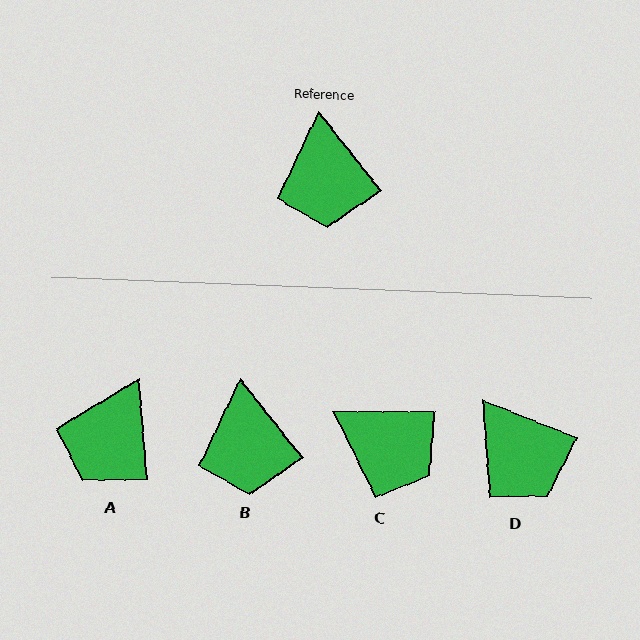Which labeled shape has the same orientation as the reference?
B.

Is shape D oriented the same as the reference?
No, it is off by about 30 degrees.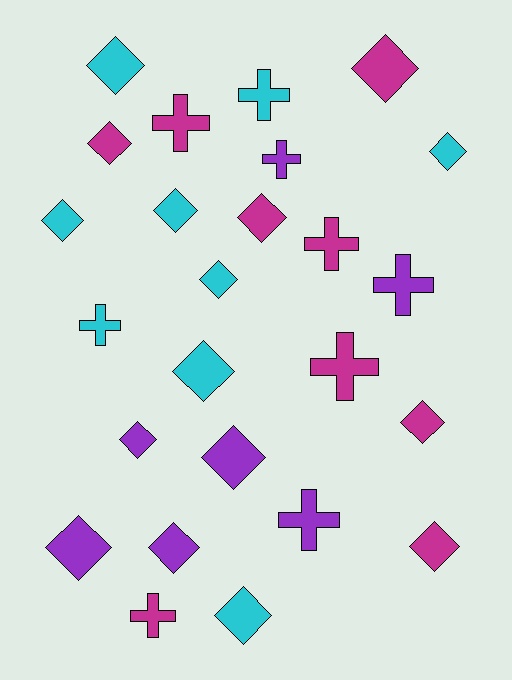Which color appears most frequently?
Cyan, with 9 objects.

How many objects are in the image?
There are 25 objects.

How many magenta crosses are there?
There are 4 magenta crosses.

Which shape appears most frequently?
Diamond, with 16 objects.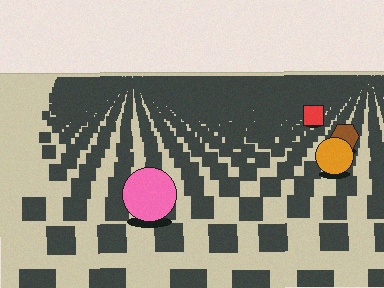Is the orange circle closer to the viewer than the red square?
Yes. The orange circle is closer — you can tell from the texture gradient: the ground texture is coarser near it.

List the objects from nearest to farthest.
From nearest to farthest: the pink circle, the orange circle, the brown hexagon, the red square.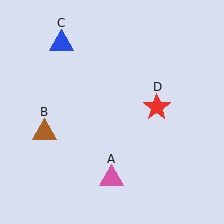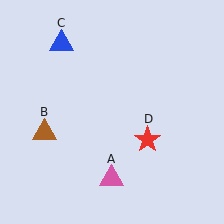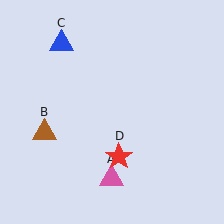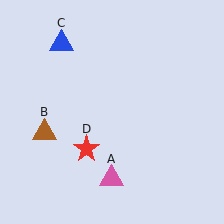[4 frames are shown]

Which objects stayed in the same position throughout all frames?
Pink triangle (object A) and brown triangle (object B) and blue triangle (object C) remained stationary.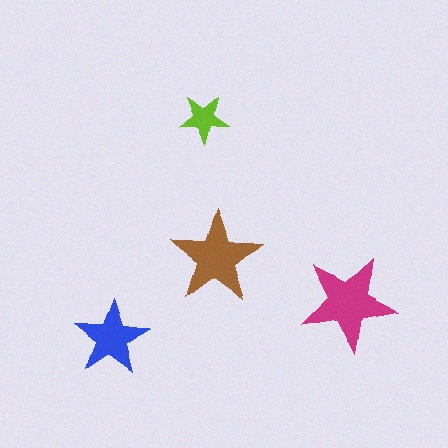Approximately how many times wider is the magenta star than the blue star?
About 1.5 times wider.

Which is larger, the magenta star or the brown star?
The magenta one.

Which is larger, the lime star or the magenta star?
The magenta one.